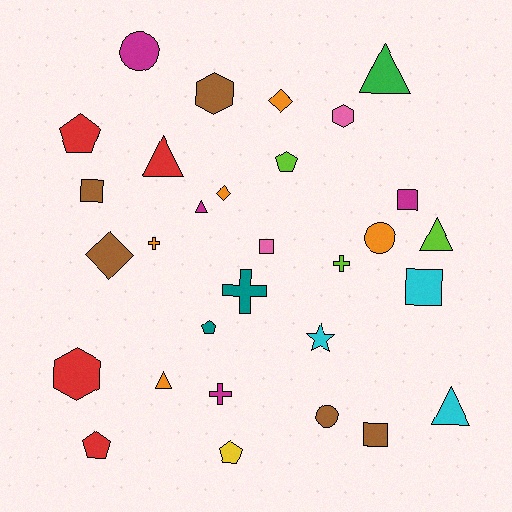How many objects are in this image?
There are 30 objects.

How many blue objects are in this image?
There are no blue objects.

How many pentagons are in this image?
There are 5 pentagons.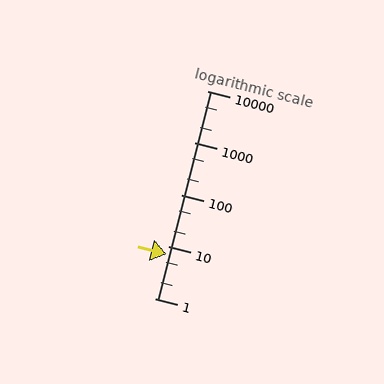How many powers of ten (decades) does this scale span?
The scale spans 4 decades, from 1 to 10000.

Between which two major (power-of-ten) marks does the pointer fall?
The pointer is between 1 and 10.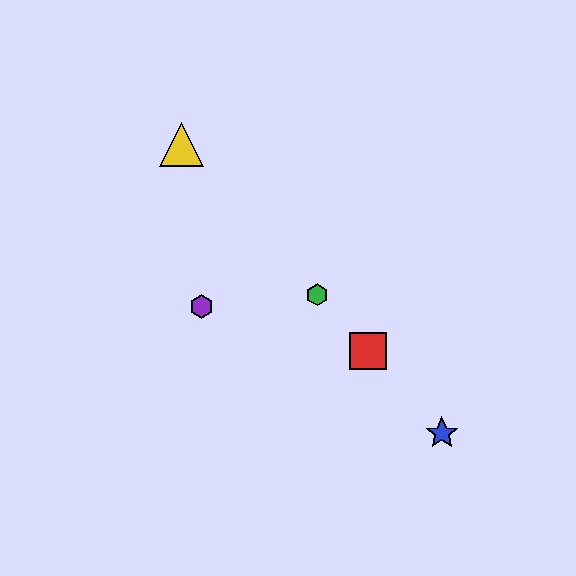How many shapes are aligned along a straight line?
4 shapes (the red square, the blue star, the green hexagon, the yellow triangle) are aligned along a straight line.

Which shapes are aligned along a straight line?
The red square, the blue star, the green hexagon, the yellow triangle are aligned along a straight line.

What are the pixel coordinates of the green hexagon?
The green hexagon is at (317, 295).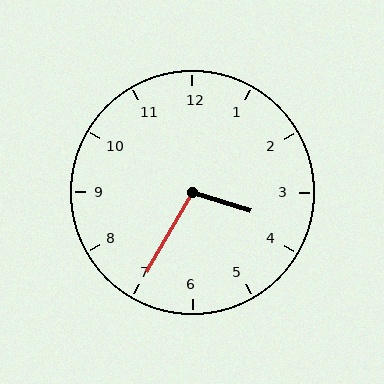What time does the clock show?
3:35.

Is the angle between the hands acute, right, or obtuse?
It is obtuse.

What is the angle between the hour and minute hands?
Approximately 102 degrees.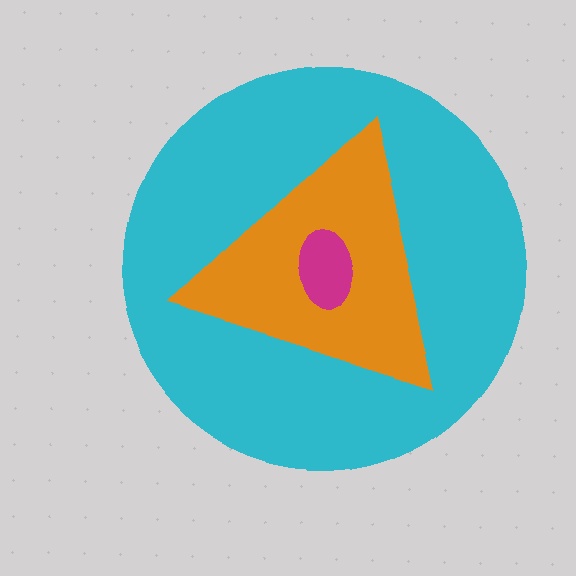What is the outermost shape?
The cyan circle.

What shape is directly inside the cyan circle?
The orange triangle.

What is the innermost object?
The magenta ellipse.